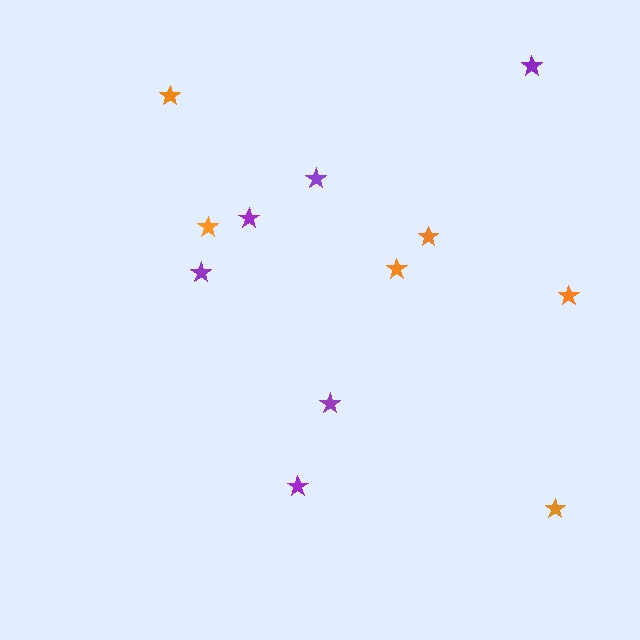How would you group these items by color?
There are 2 groups: one group of orange stars (6) and one group of purple stars (6).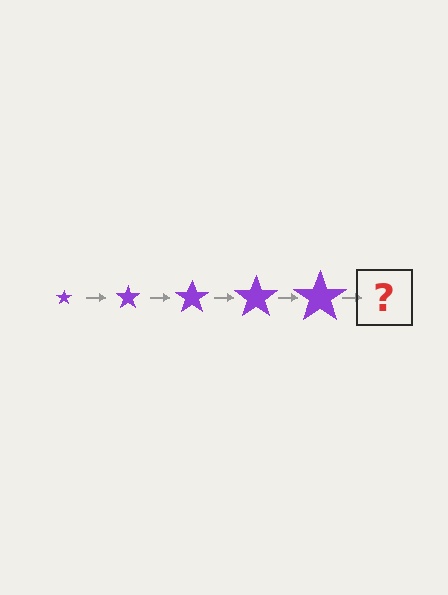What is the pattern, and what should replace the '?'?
The pattern is that the star gets progressively larger each step. The '?' should be a purple star, larger than the previous one.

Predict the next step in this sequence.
The next step is a purple star, larger than the previous one.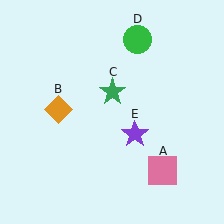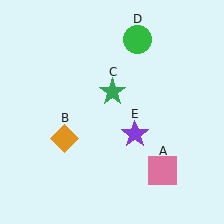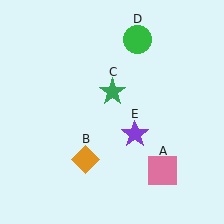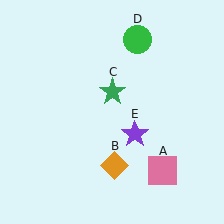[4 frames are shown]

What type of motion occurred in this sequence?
The orange diamond (object B) rotated counterclockwise around the center of the scene.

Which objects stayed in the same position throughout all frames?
Pink square (object A) and green star (object C) and green circle (object D) and purple star (object E) remained stationary.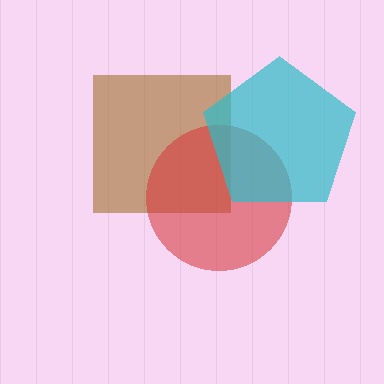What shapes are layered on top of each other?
The layered shapes are: a brown square, a red circle, a cyan pentagon.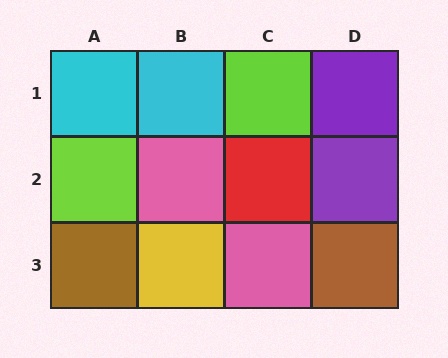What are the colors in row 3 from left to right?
Brown, yellow, pink, brown.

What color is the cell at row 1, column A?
Cyan.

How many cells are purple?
2 cells are purple.